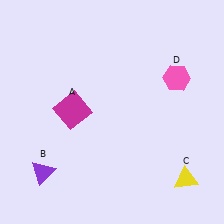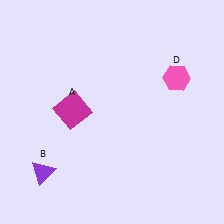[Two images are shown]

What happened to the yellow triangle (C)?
The yellow triangle (C) was removed in Image 2. It was in the bottom-right area of Image 1.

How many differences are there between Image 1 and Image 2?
There is 1 difference between the two images.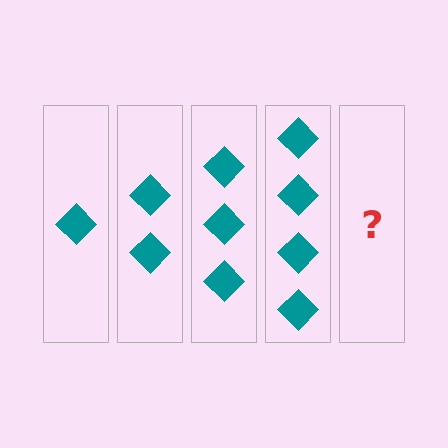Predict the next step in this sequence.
The next step is 5 diamonds.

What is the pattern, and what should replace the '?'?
The pattern is that each step adds one more diamond. The '?' should be 5 diamonds.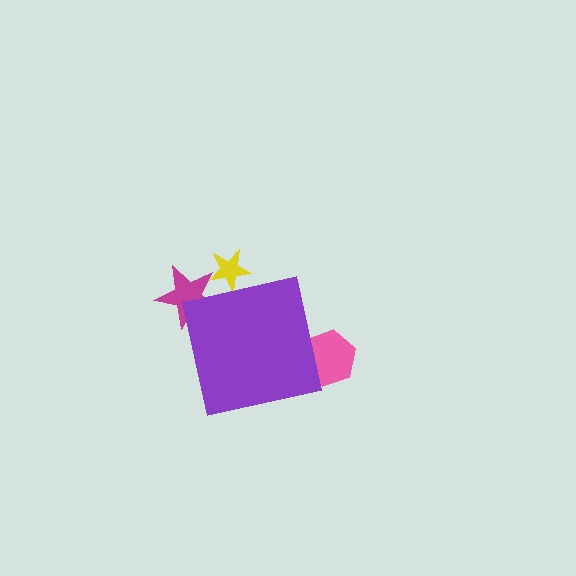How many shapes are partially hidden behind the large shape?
3 shapes are partially hidden.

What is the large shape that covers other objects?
A purple square.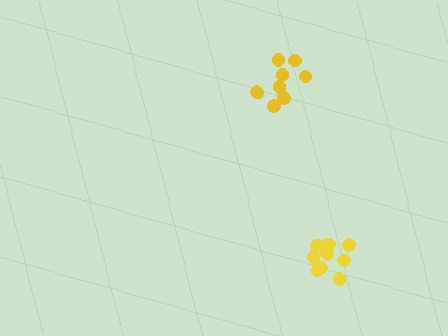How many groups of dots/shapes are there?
There are 2 groups.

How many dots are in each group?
Group 1: 10 dots, Group 2: 8 dots (18 total).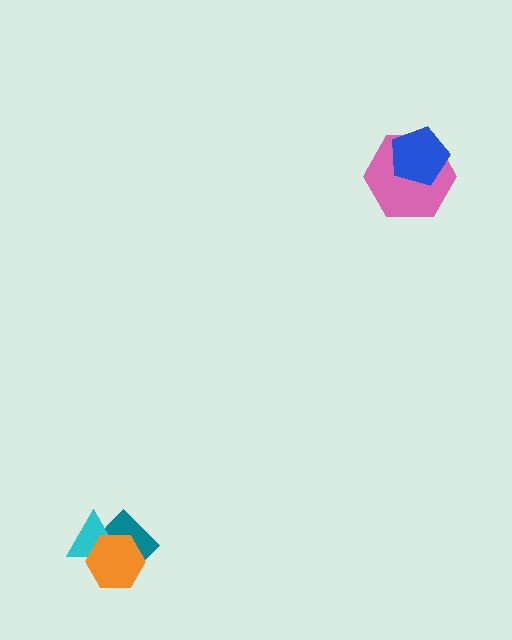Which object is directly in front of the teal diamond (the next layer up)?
The cyan triangle is directly in front of the teal diamond.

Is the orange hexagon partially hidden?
No, no other shape covers it.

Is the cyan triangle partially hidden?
Yes, it is partially covered by another shape.